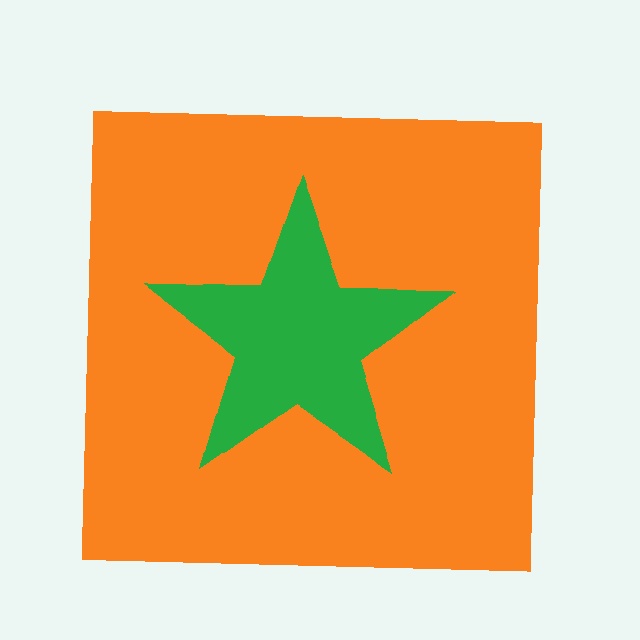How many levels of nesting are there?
2.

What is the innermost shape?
The green star.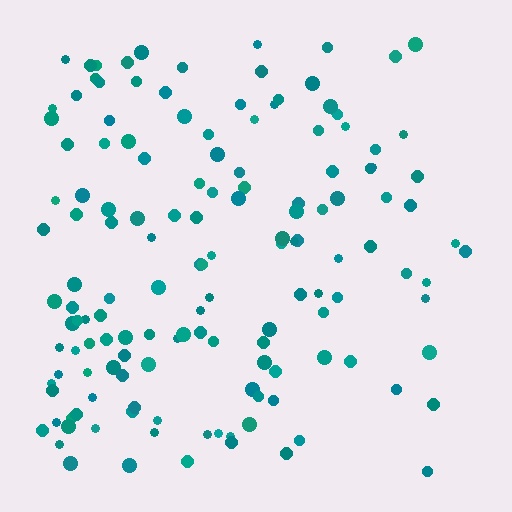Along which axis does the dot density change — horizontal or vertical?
Horizontal.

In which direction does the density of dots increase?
From right to left, with the left side densest.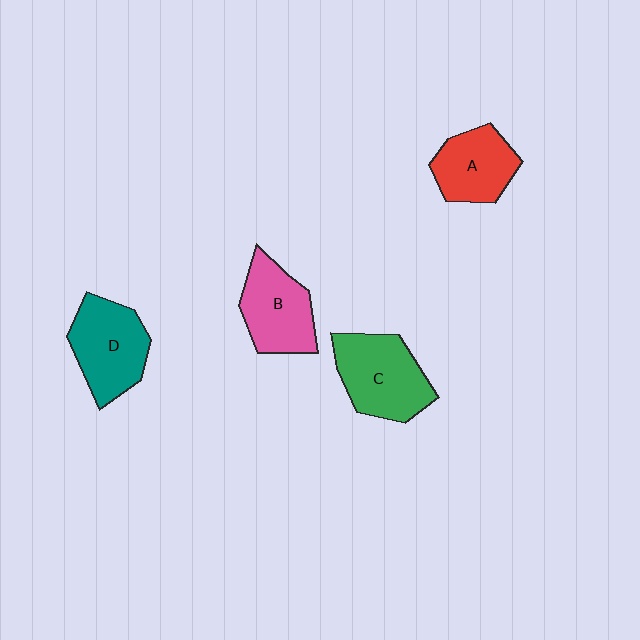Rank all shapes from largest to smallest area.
From largest to smallest: C (green), D (teal), B (pink), A (red).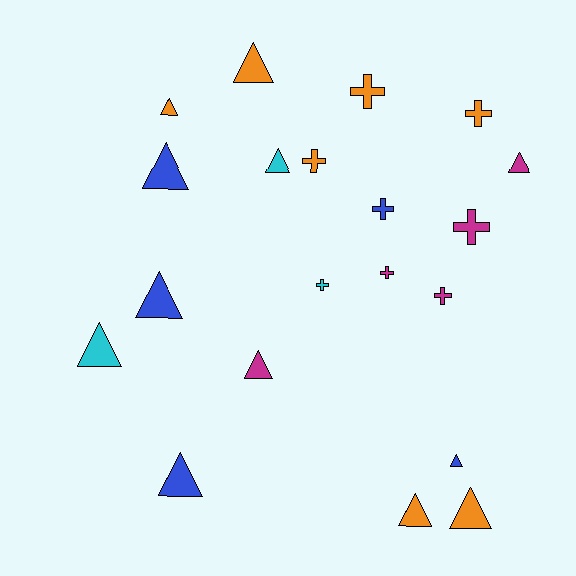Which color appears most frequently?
Orange, with 7 objects.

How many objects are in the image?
There are 20 objects.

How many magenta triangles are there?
There are 2 magenta triangles.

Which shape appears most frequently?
Triangle, with 12 objects.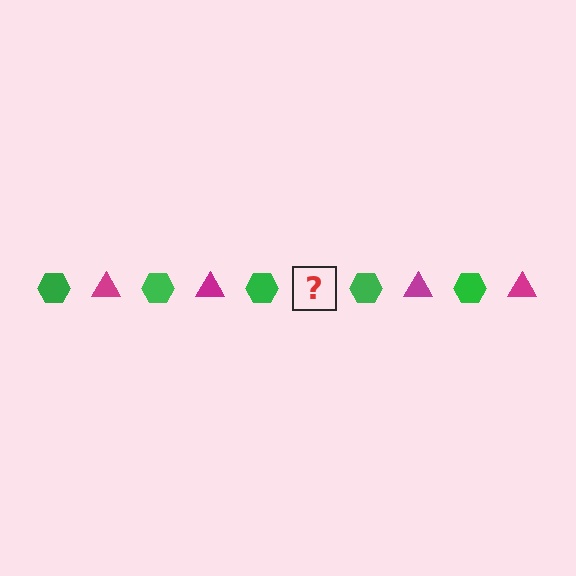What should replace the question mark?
The question mark should be replaced with a magenta triangle.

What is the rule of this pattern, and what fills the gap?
The rule is that the pattern alternates between green hexagon and magenta triangle. The gap should be filled with a magenta triangle.